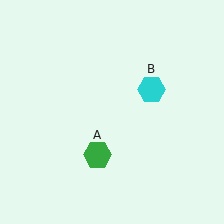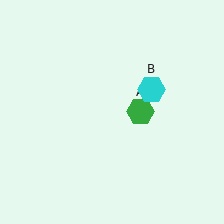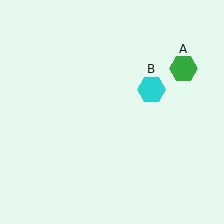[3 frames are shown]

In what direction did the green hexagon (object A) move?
The green hexagon (object A) moved up and to the right.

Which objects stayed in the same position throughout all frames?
Cyan hexagon (object B) remained stationary.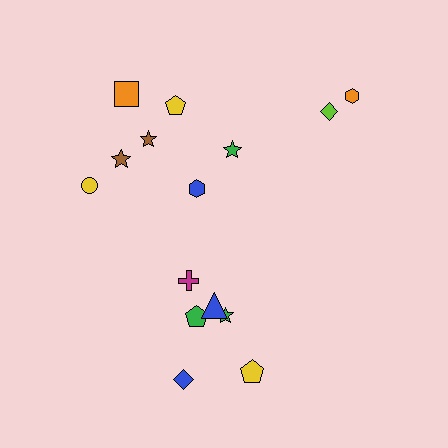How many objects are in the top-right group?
There are 3 objects.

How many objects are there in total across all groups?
There are 15 objects.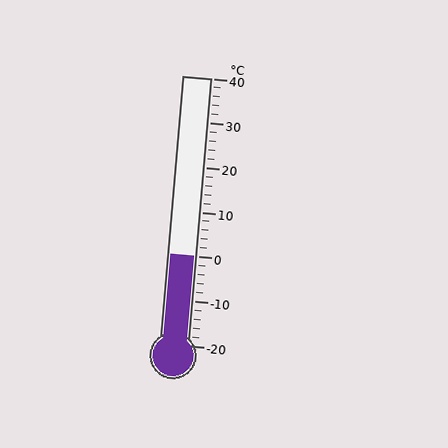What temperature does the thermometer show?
The thermometer shows approximately 0°C.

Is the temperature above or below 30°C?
The temperature is below 30°C.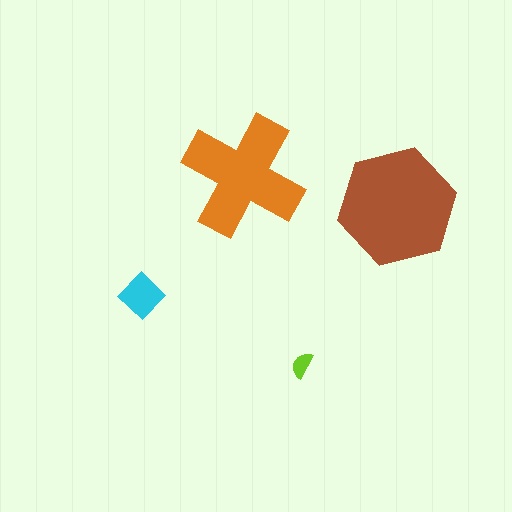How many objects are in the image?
There are 4 objects in the image.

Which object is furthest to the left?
The cyan diamond is leftmost.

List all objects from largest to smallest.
The brown hexagon, the orange cross, the cyan diamond, the lime semicircle.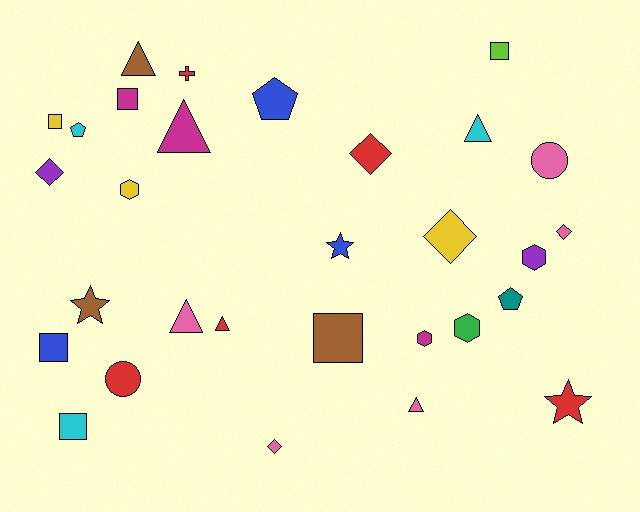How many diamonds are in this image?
There are 5 diamonds.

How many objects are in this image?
There are 30 objects.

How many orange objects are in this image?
There are no orange objects.